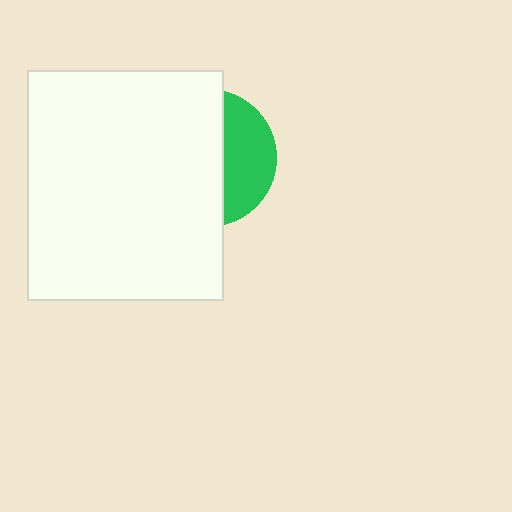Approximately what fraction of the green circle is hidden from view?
Roughly 65% of the green circle is hidden behind the white rectangle.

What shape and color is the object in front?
The object in front is a white rectangle.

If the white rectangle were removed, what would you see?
You would see the complete green circle.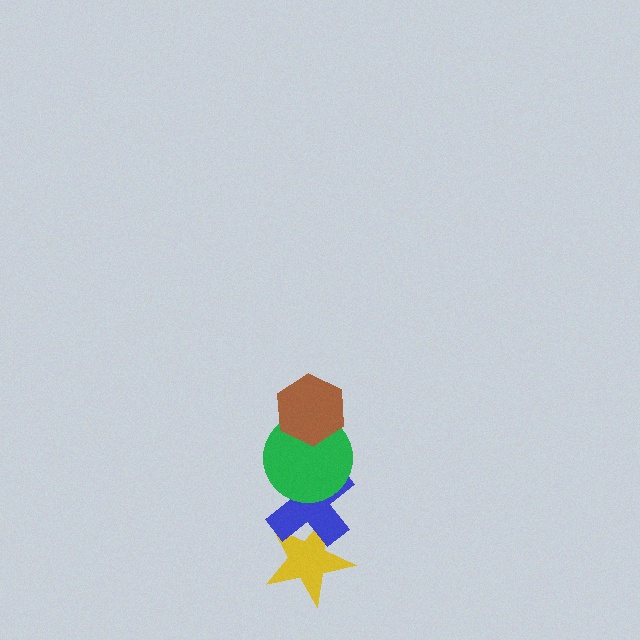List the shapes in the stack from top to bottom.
From top to bottom: the brown hexagon, the green circle, the blue cross, the yellow star.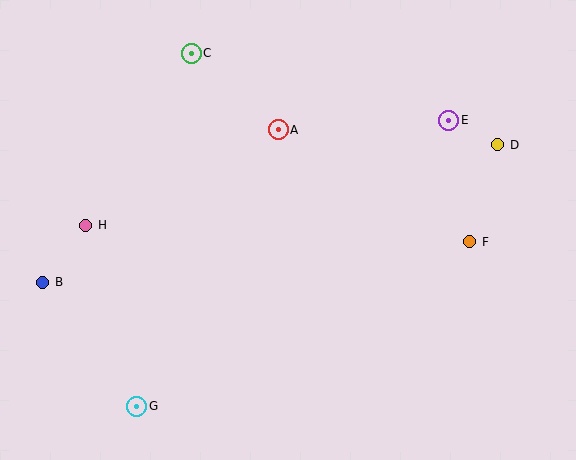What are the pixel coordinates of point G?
Point G is at (137, 406).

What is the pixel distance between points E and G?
The distance between E and G is 423 pixels.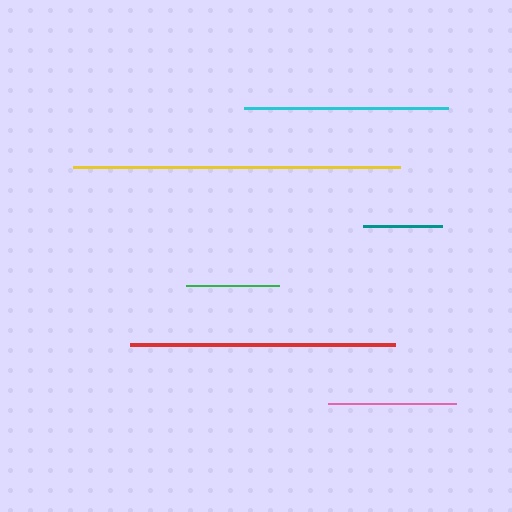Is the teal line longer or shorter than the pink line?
The pink line is longer than the teal line.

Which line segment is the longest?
The yellow line is the longest at approximately 327 pixels.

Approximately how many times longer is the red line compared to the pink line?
The red line is approximately 2.1 times the length of the pink line.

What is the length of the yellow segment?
The yellow segment is approximately 327 pixels long.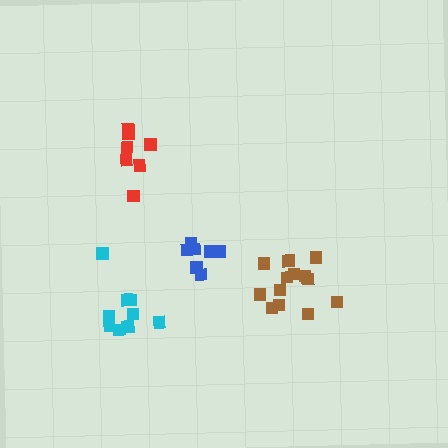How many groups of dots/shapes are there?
There are 4 groups.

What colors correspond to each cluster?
The clusters are colored: blue, cyan, red, brown.